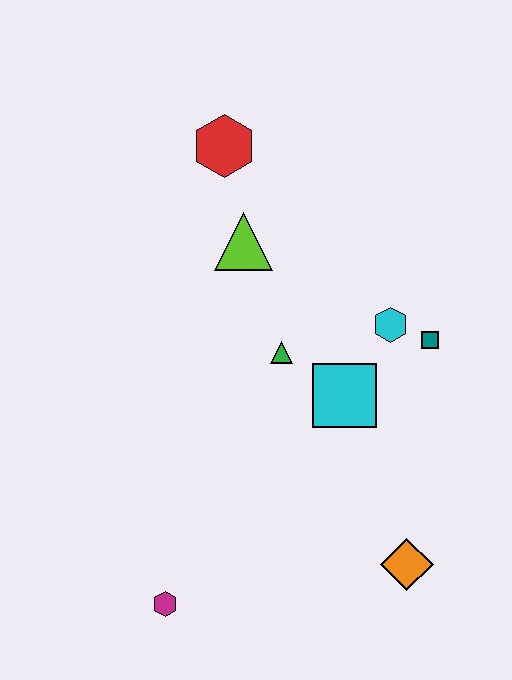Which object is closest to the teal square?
The cyan hexagon is closest to the teal square.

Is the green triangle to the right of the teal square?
No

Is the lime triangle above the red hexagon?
No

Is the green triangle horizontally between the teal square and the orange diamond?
No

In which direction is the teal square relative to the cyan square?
The teal square is to the right of the cyan square.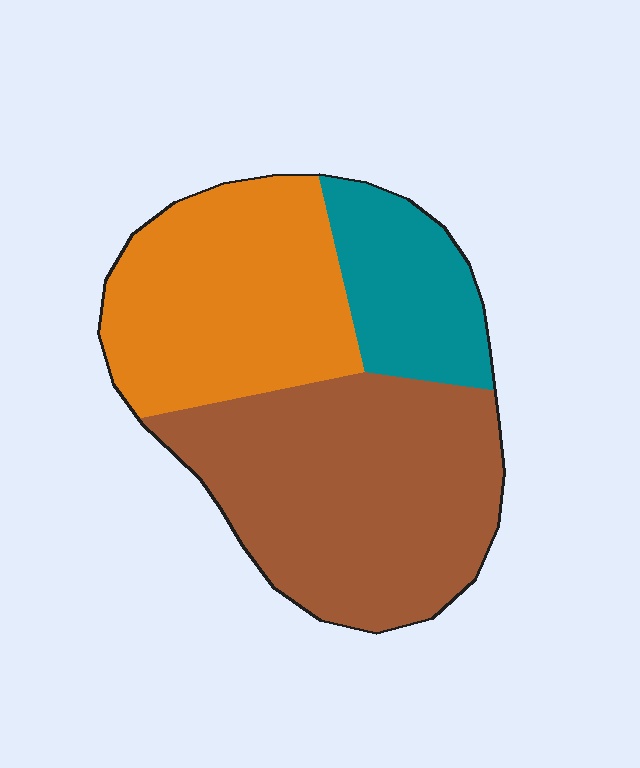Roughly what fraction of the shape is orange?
Orange covers 35% of the shape.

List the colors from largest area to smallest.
From largest to smallest: brown, orange, teal.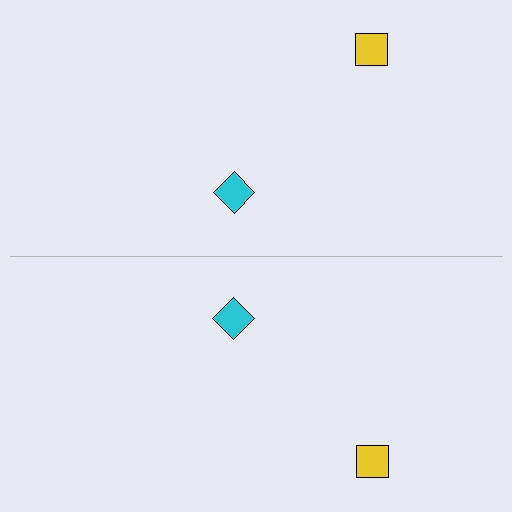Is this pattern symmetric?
Yes, this pattern has bilateral (reflection) symmetry.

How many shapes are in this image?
There are 4 shapes in this image.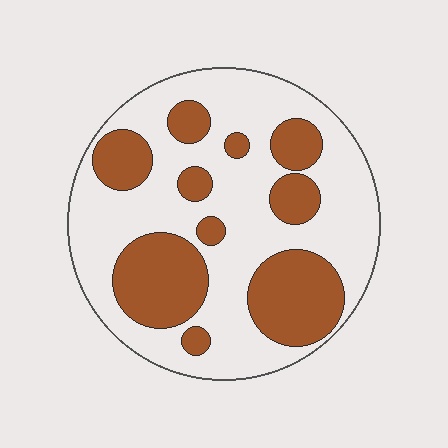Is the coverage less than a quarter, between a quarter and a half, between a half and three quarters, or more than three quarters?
Between a quarter and a half.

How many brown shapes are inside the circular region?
10.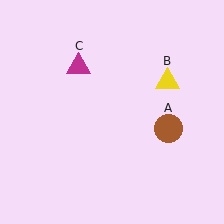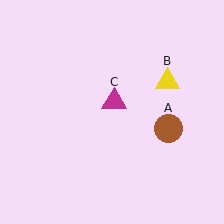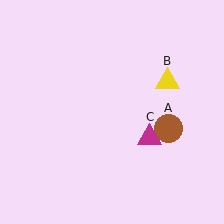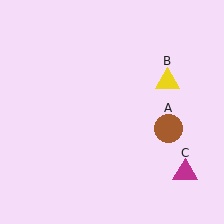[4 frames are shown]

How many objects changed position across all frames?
1 object changed position: magenta triangle (object C).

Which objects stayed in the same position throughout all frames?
Brown circle (object A) and yellow triangle (object B) remained stationary.